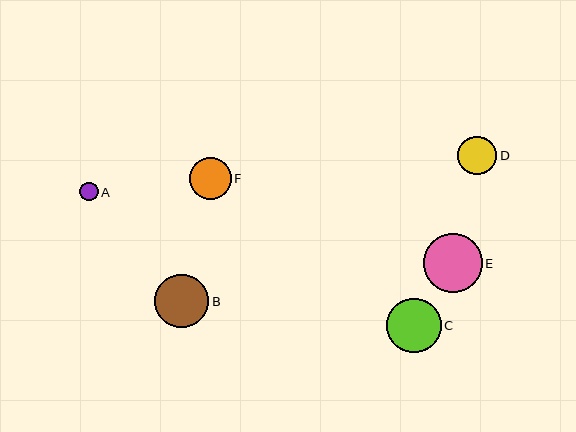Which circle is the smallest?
Circle A is the smallest with a size of approximately 18 pixels.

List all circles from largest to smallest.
From largest to smallest: E, C, B, F, D, A.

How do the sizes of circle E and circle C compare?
Circle E and circle C are approximately the same size.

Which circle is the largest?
Circle E is the largest with a size of approximately 59 pixels.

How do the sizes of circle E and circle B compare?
Circle E and circle B are approximately the same size.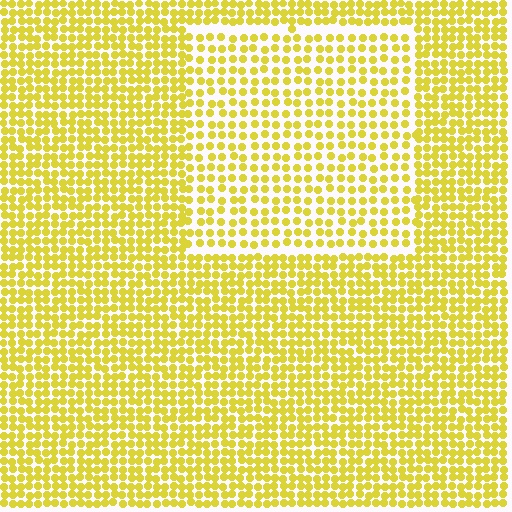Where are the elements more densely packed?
The elements are more densely packed outside the rectangle boundary.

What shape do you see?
I see a rectangle.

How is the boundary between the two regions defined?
The boundary is defined by a change in element density (approximately 1.6x ratio). All elements are the same color, size, and shape.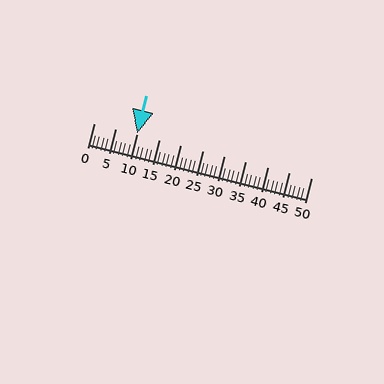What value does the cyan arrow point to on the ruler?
The cyan arrow points to approximately 10.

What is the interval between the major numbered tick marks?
The major tick marks are spaced 5 units apart.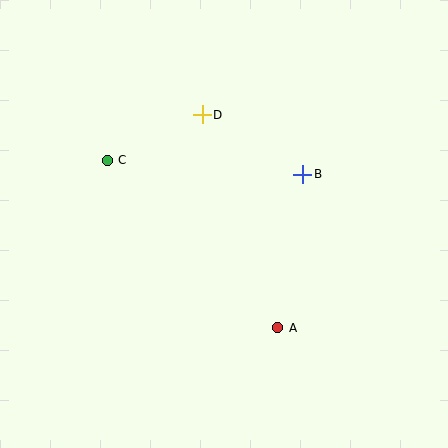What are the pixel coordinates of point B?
Point B is at (303, 174).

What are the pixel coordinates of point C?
Point C is at (107, 160).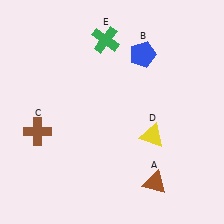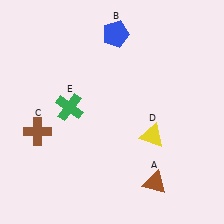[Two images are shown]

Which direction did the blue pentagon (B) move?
The blue pentagon (B) moved left.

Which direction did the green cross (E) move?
The green cross (E) moved down.